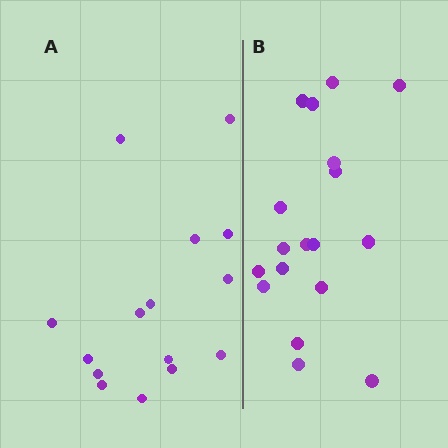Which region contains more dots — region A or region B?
Region B (the right region) has more dots.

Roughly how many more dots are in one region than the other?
Region B has just a few more — roughly 2 or 3 more dots than region A.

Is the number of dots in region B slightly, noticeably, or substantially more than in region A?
Region B has only slightly more — the two regions are fairly close. The ratio is roughly 1.2 to 1.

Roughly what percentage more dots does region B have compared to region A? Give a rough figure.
About 20% more.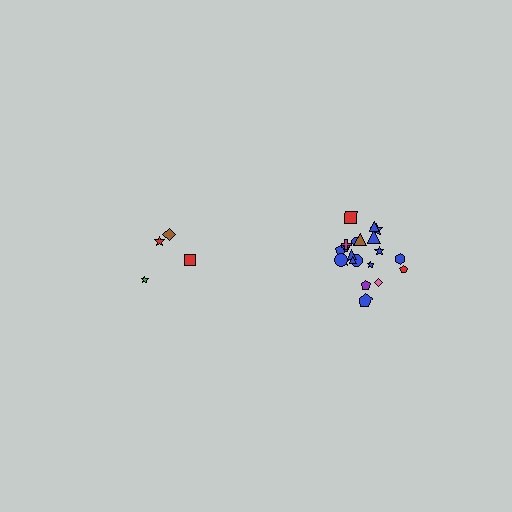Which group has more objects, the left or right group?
The right group.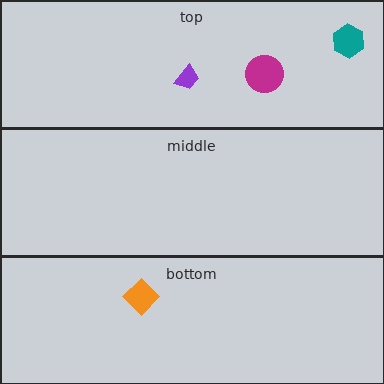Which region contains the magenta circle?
The top region.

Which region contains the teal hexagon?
The top region.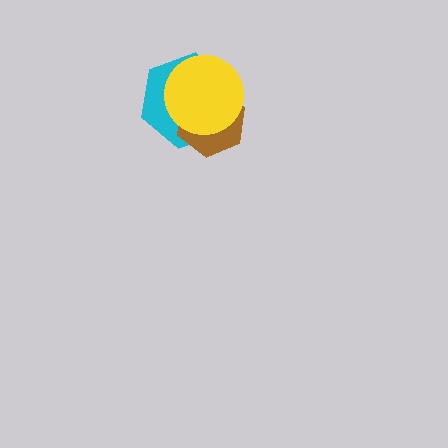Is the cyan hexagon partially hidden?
Yes, it is partially covered by another shape.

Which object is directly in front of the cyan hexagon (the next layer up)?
The brown hexagon is directly in front of the cyan hexagon.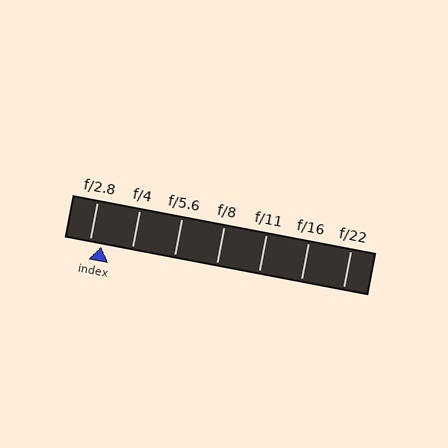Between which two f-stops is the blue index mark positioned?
The index mark is between f/2.8 and f/4.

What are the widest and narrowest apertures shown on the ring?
The widest aperture shown is f/2.8 and the narrowest is f/22.